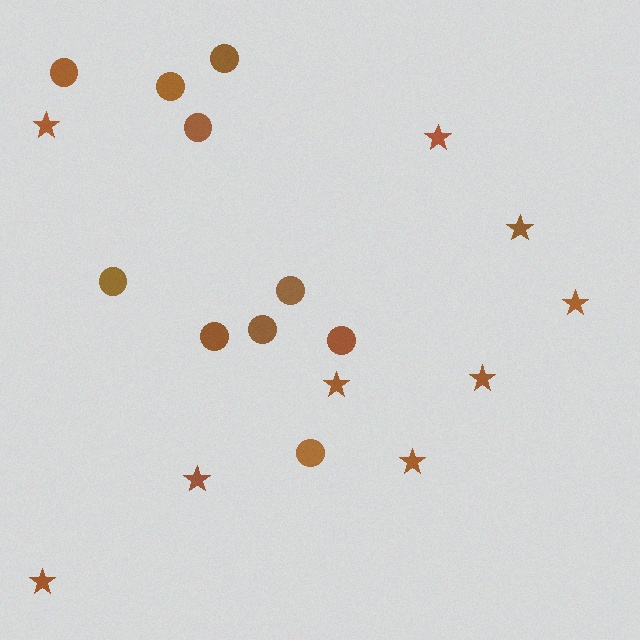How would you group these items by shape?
There are 2 groups: one group of circles (10) and one group of stars (9).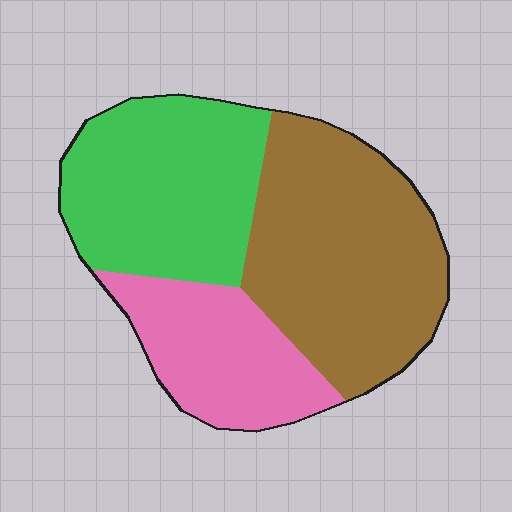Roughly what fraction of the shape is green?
Green covers roughly 35% of the shape.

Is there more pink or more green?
Green.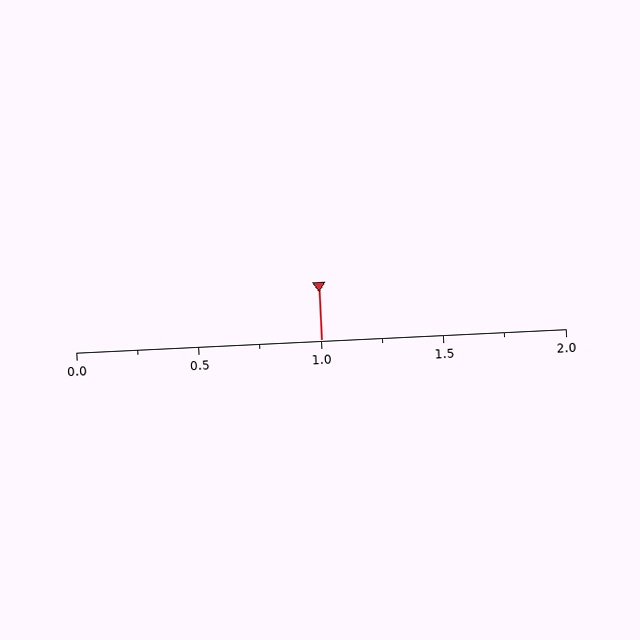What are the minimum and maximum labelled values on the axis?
The axis runs from 0.0 to 2.0.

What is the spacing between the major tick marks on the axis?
The major ticks are spaced 0.5 apart.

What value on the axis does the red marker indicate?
The marker indicates approximately 1.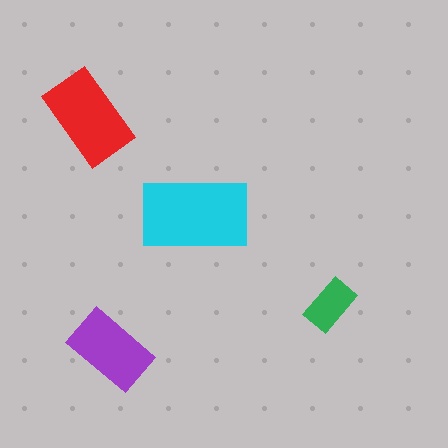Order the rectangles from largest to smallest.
the cyan one, the red one, the purple one, the green one.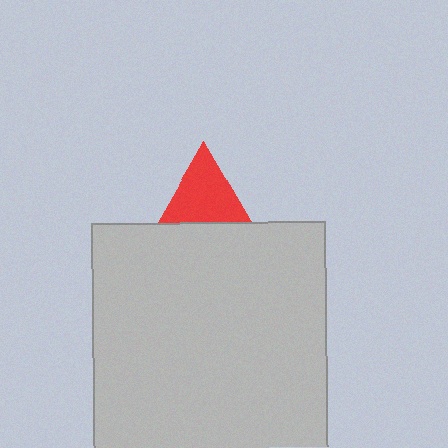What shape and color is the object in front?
The object in front is a light gray square.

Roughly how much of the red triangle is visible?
About half of it is visible (roughly 55%).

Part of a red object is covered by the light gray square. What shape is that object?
It is a triangle.